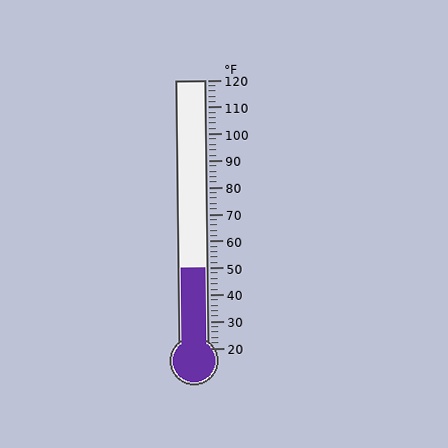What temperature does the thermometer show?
The thermometer shows approximately 50°F.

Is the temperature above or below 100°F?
The temperature is below 100°F.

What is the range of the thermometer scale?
The thermometer scale ranges from 20°F to 120°F.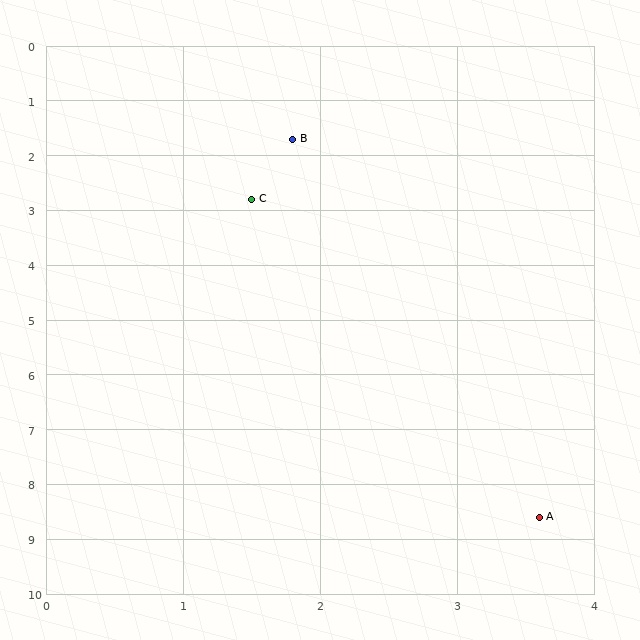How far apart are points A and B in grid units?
Points A and B are about 7.1 grid units apart.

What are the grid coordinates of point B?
Point B is at approximately (1.8, 1.7).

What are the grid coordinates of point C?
Point C is at approximately (1.5, 2.8).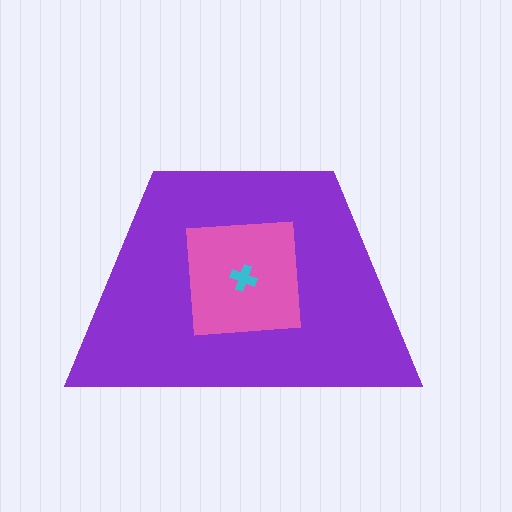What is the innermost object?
The cyan cross.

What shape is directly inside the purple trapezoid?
The pink square.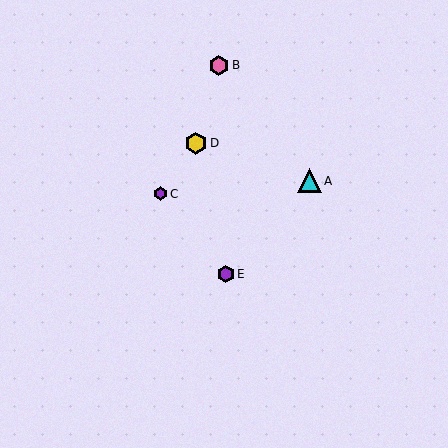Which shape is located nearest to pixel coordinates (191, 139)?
The yellow hexagon (labeled D) at (196, 143) is nearest to that location.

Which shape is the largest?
The cyan triangle (labeled A) is the largest.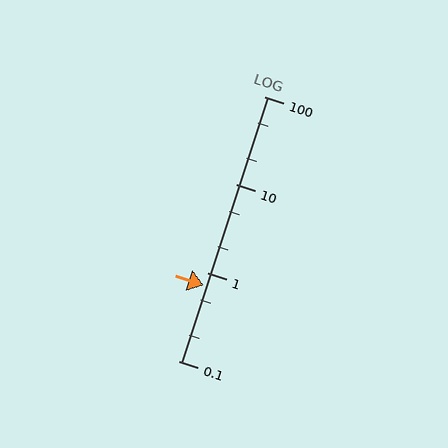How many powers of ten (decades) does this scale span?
The scale spans 3 decades, from 0.1 to 100.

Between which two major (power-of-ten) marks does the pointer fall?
The pointer is between 0.1 and 1.